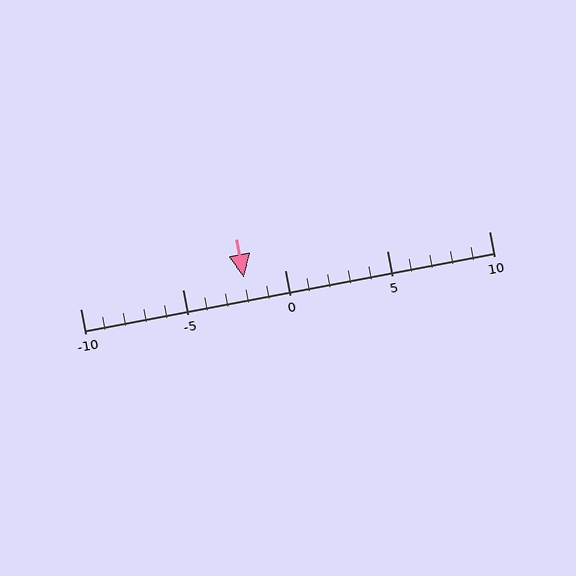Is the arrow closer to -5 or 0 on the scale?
The arrow is closer to 0.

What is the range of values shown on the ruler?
The ruler shows values from -10 to 10.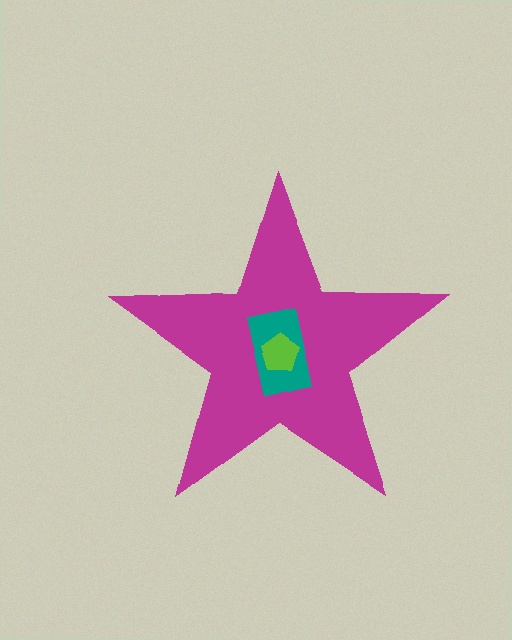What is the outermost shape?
The magenta star.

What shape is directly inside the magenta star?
The teal rectangle.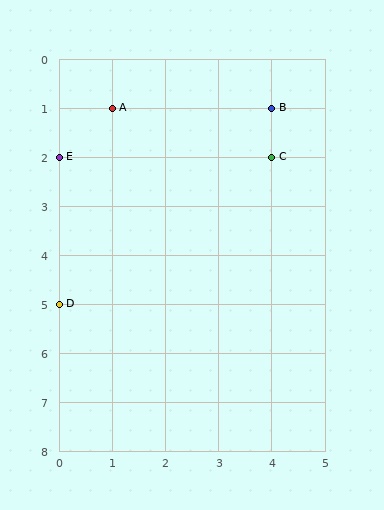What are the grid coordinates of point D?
Point D is at grid coordinates (0, 5).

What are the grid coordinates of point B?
Point B is at grid coordinates (4, 1).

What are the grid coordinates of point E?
Point E is at grid coordinates (0, 2).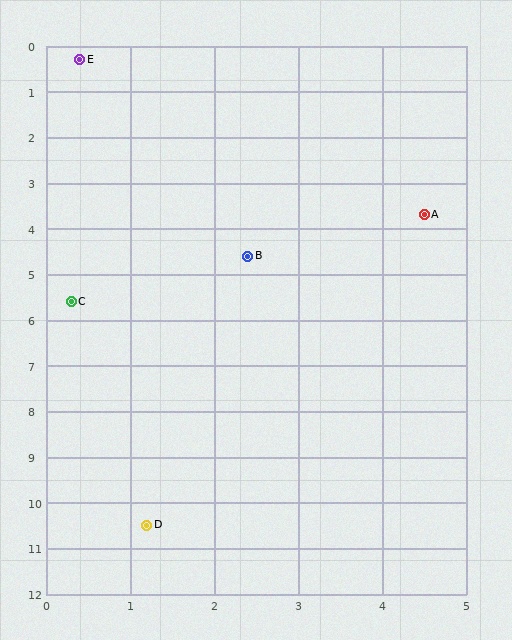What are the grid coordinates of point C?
Point C is at approximately (0.3, 5.6).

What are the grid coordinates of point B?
Point B is at approximately (2.4, 4.6).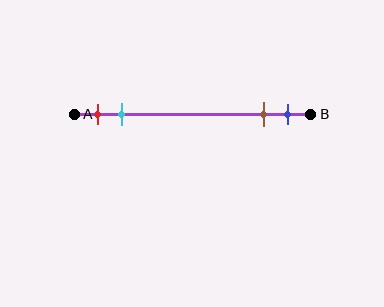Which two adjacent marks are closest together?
The brown and blue marks are the closest adjacent pair.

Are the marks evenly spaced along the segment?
No, the marks are not evenly spaced.